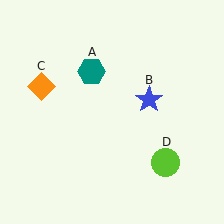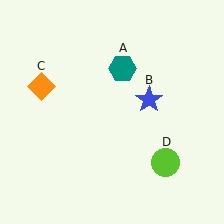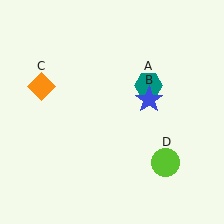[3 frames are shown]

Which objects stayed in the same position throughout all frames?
Blue star (object B) and orange diamond (object C) and lime circle (object D) remained stationary.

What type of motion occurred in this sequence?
The teal hexagon (object A) rotated clockwise around the center of the scene.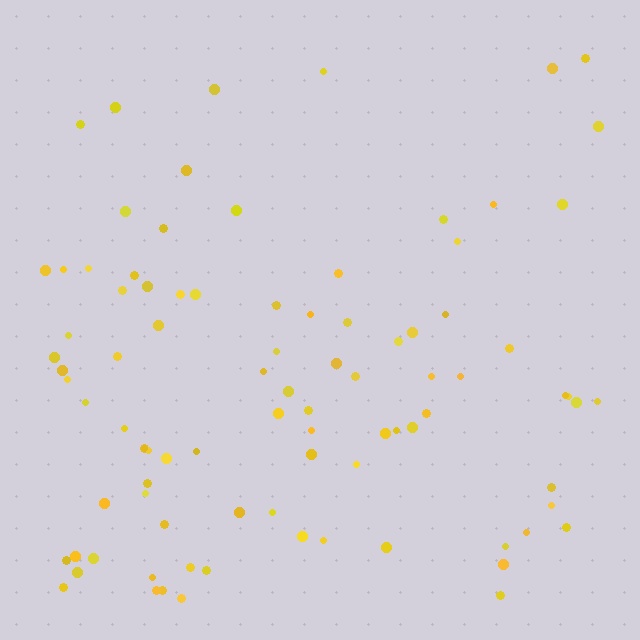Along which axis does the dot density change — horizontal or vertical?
Vertical.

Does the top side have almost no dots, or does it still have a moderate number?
Still a moderate number, just noticeably fewer than the bottom.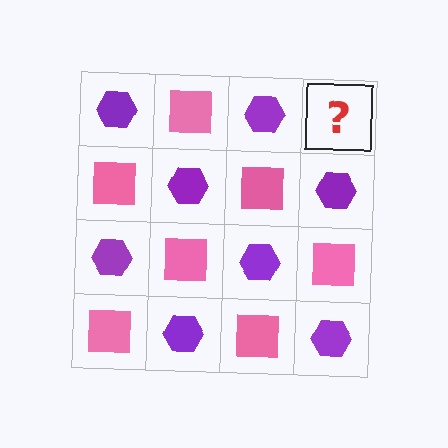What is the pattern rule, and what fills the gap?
The rule is that it alternates purple hexagon and pink square in a checkerboard pattern. The gap should be filled with a pink square.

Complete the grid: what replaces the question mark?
The question mark should be replaced with a pink square.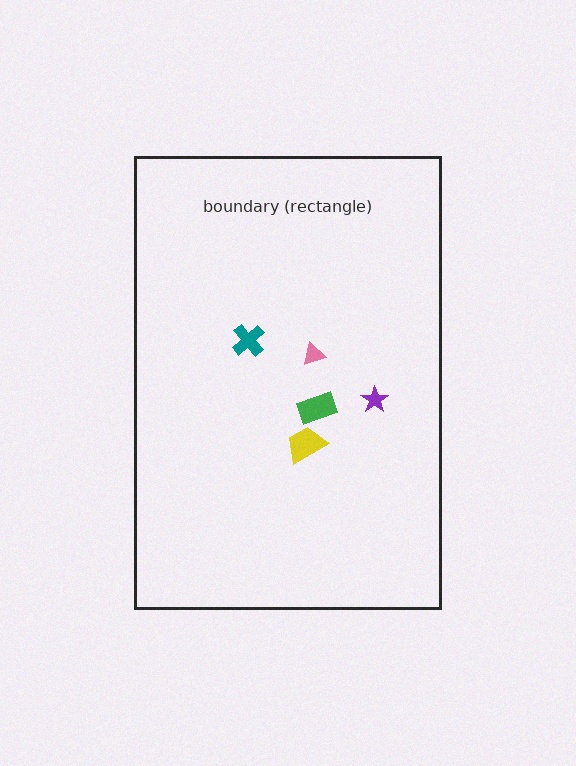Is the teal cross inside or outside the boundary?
Inside.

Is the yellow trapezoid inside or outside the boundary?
Inside.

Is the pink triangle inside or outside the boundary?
Inside.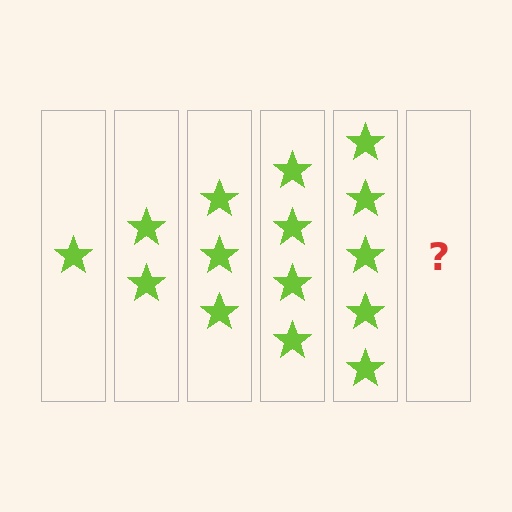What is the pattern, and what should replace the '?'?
The pattern is that each step adds one more star. The '?' should be 6 stars.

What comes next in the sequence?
The next element should be 6 stars.